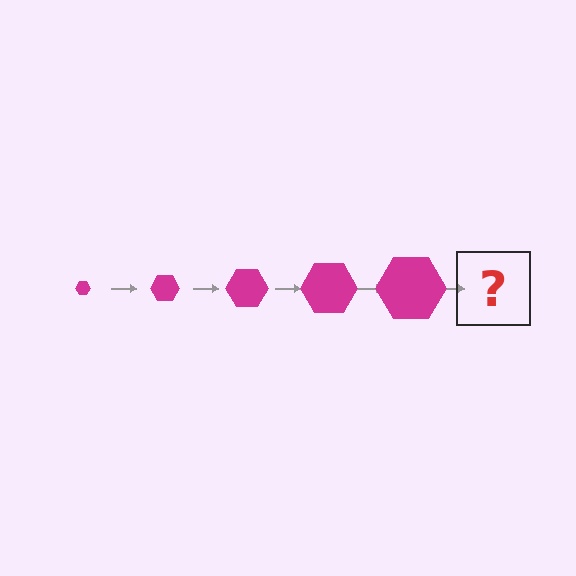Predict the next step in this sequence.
The next step is a magenta hexagon, larger than the previous one.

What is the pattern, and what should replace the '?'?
The pattern is that the hexagon gets progressively larger each step. The '?' should be a magenta hexagon, larger than the previous one.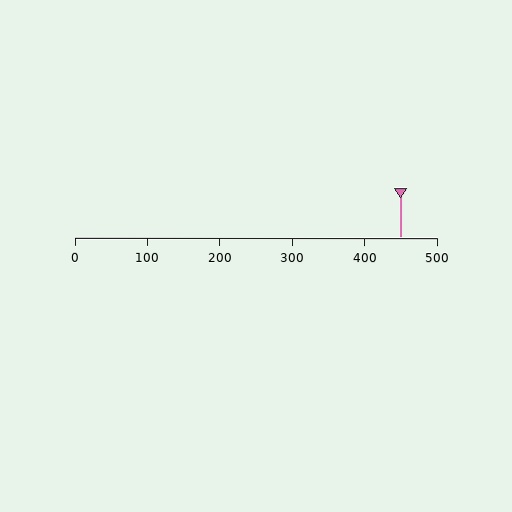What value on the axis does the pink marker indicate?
The marker indicates approximately 450.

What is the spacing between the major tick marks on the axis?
The major ticks are spaced 100 apart.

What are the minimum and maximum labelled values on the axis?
The axis runs from 0 to 500.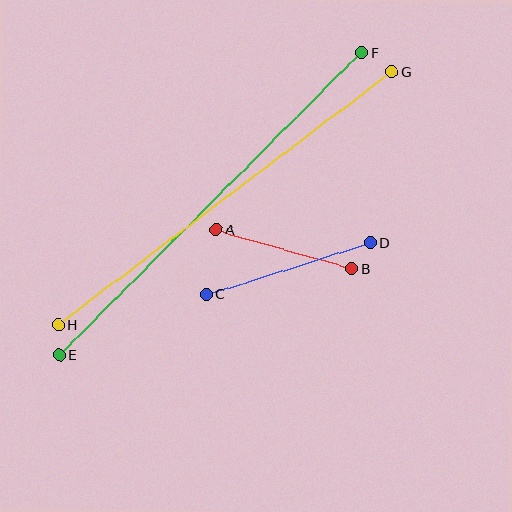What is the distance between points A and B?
The distance is approximately 141 pixels.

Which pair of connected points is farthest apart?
Points E and F are farthest apart.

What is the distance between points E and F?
The distance is approximately 427 pixels.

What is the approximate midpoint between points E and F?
The midpoint is at approximately (210, 204) pixels.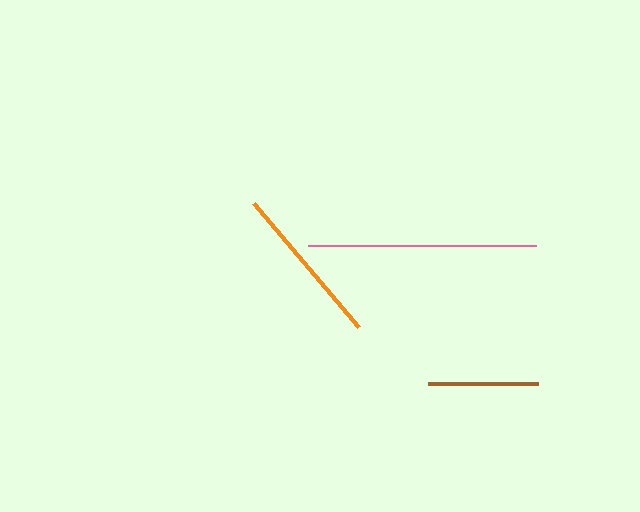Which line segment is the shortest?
The brown line is the shortest at approximately 110 pixels.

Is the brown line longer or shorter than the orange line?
The orange line is longer than the brown line.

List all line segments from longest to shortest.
From longest to shortest: pink, orange, brown.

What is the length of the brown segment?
The brown segment is approximately 110 pixels long.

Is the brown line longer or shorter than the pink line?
The pink line is longer than the brown line.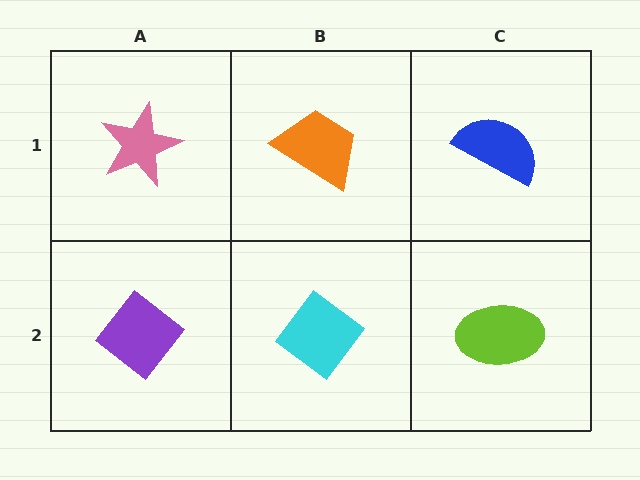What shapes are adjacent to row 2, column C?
A blue semicircle (row 1, column C), a cyan diamond (row 2, column B).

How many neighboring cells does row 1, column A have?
2.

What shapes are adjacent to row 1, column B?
A cyan diamond (row 2, column B), a pink star (row 1, column A), a blue semicircle (row 1, column C).